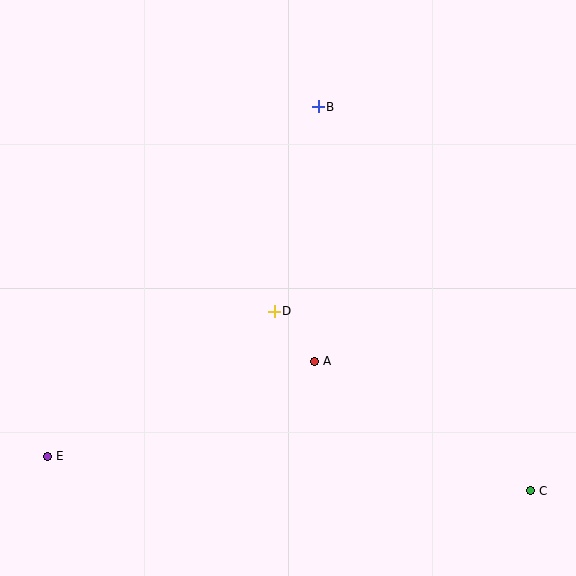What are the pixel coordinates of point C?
Point C is at (531, 491).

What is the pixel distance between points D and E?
The distance between D and E is 269 pixels.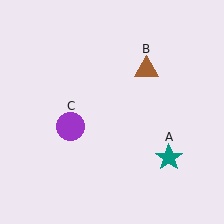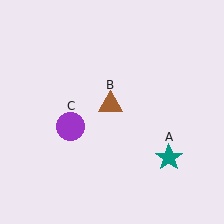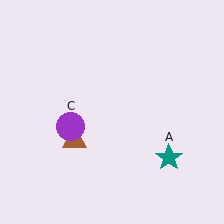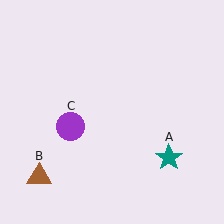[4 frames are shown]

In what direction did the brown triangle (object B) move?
The brown triangle (object B) moved down and to the left.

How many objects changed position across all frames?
1 object changed position: brown triangle (object B).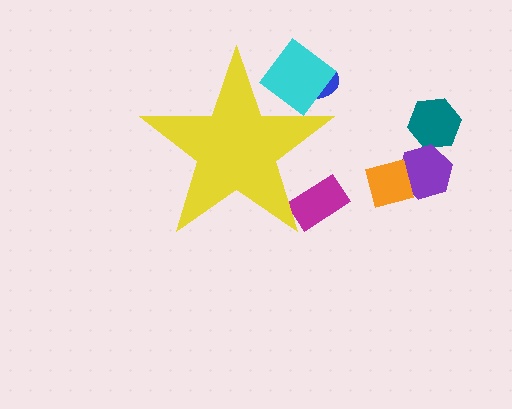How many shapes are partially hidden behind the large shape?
3 shapes are partially hidden.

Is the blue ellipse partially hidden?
Yes, the blue ellipse is partially hidden behind the yellow star.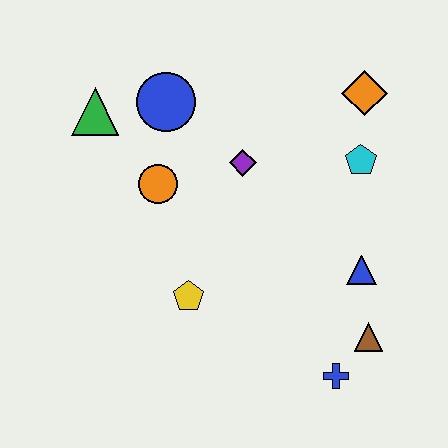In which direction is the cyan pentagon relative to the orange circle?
The cyan pentagon is to the right of the orange circle.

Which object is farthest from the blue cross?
The green triangle is farthest from the blue cross.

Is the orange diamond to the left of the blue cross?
No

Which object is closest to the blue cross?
The brown triangle is closest to the blue cross.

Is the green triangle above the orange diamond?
No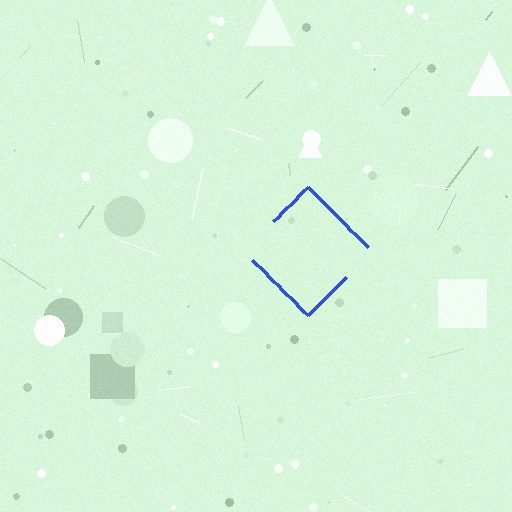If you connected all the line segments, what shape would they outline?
They would outline a diamond.